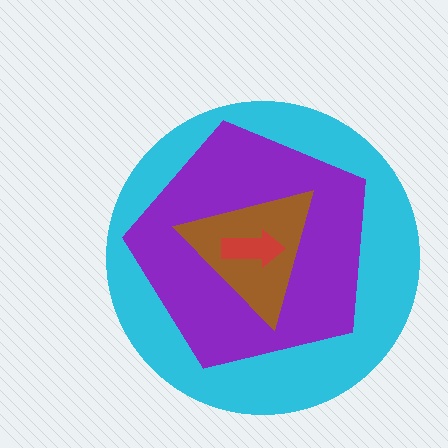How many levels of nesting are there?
4.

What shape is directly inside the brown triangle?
The red arrow.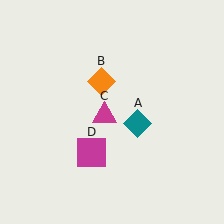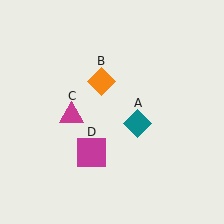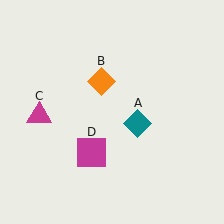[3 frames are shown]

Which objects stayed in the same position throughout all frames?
Teal diamond (object A) and orange diamond (object B) and magenta square (object D) remained stationary.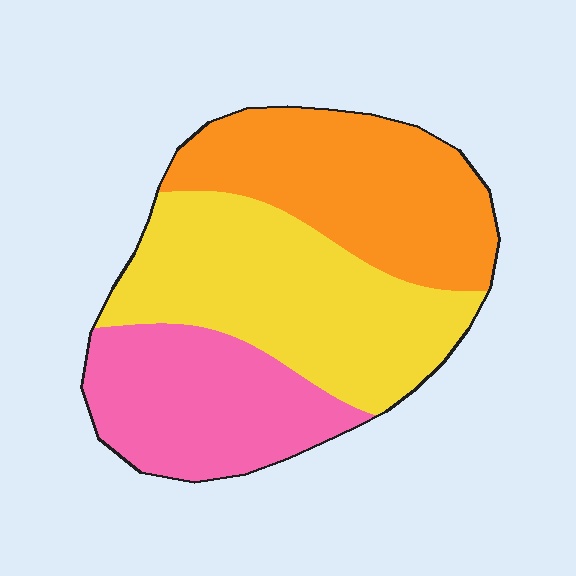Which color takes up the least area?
Pink, at roughly 25%.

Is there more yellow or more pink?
Yellow.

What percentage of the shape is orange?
Orange takes up between a quarter and a half of the shape.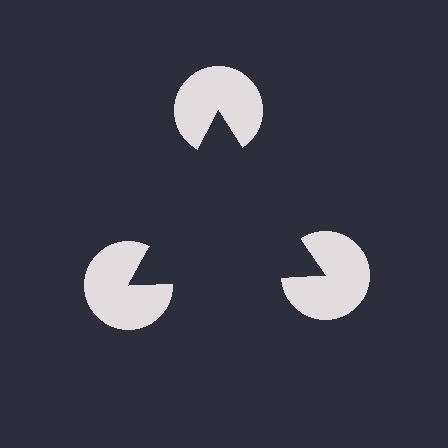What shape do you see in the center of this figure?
An illusory triangle — its edges are inferred from the aligned wedge cuts in the pac-man discs, not physically drawn.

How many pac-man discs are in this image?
There are 3 — one at each vertex of the illusory triangle.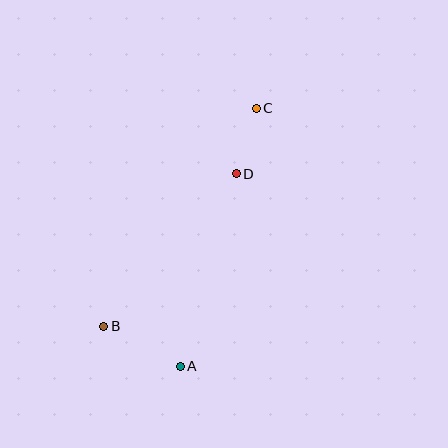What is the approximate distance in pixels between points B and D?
The distance between B and D is approximately 202 pixels.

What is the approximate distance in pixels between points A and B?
The distance between A and B is approximately 86 pixels.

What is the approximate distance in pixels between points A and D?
The distance between A and D is approximately 201 pixels.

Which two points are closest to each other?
Points C and D are closest to each other.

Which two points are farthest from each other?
Points A and C are farthest from each other.